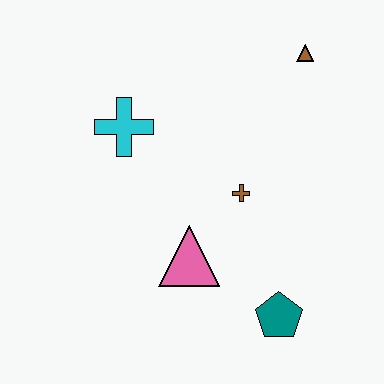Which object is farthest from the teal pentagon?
The brown triangle is farthest from the teal pentagon.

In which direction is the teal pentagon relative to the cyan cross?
The teal pentagon is below the cyan cross.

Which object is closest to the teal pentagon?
The pink triangle is closest to the teal pentagon.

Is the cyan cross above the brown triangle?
No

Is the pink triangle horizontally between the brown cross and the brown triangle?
No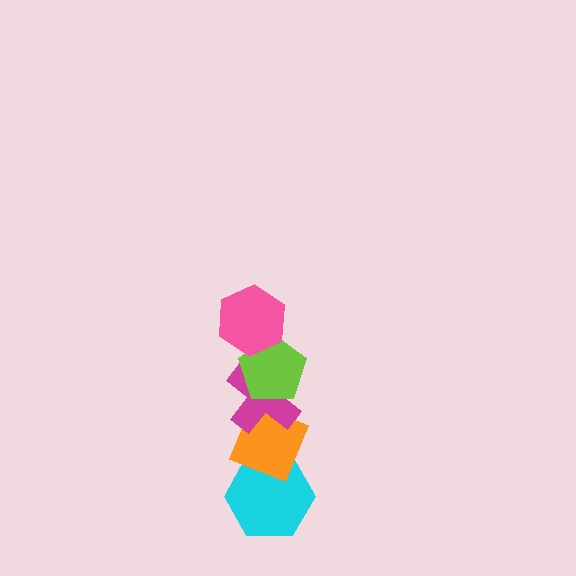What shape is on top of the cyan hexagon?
The orange diamond is on top of the cyan hexagon.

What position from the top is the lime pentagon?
The lime pentagon is 2nd from the top.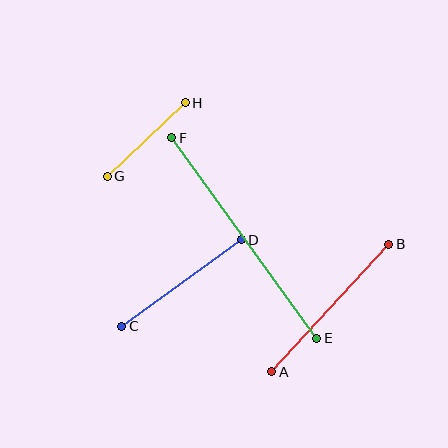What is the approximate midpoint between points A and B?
The midpoint is at approximately (330, 308) pixels.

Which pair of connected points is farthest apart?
Points E and F are farthest apart.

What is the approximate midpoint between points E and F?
The midpoint is at approximately (244, 238) pixels.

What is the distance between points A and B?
The distance is approximately 173 pixels.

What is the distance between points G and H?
The distance is approximately 107 pixels.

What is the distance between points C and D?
The distance is approximately 147 pixels.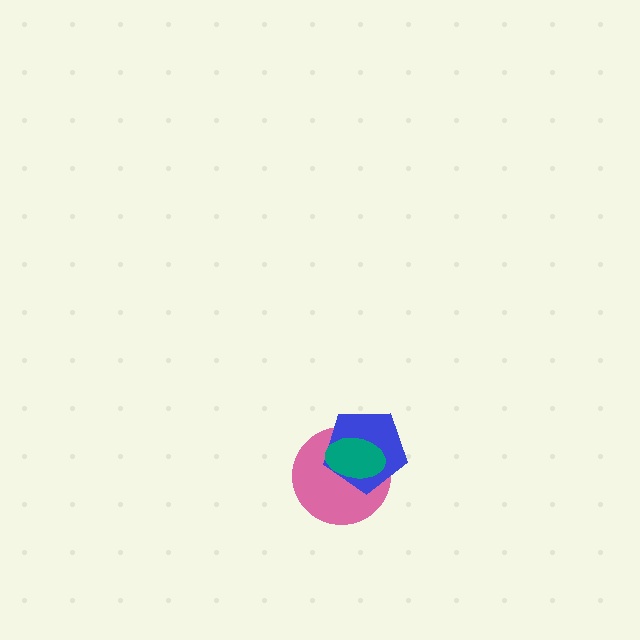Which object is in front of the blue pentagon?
The teal ellipse is in front of the blue pentagon.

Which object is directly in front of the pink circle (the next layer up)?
The blue pentagon is directly in front of the pink circle.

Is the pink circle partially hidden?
Yes, it is partially covered by another shape.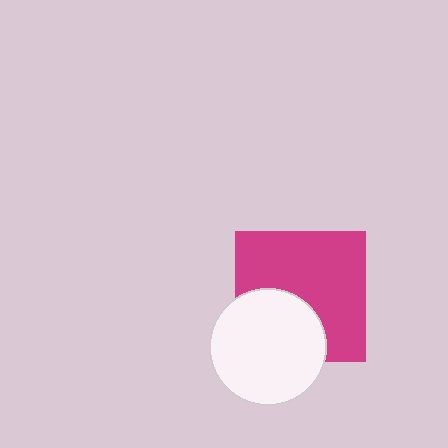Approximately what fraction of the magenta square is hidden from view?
Roughly 35% of the magenta square is hidden behind the white circle.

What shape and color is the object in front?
The object in front is a white circle.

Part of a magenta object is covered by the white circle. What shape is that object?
It is a square.